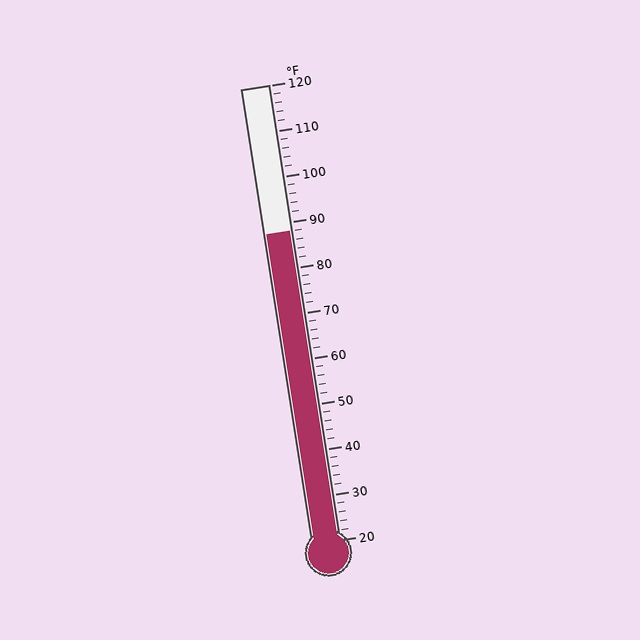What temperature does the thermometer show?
The thermometer shows approximately 88°F.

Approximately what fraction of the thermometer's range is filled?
The thermometer is filled to approximately 70% of its range.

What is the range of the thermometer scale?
The thermometer scale ranges from 20°F to 120°F.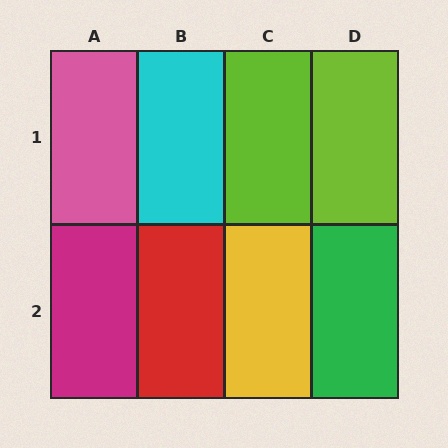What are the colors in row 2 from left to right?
Magenta, red, yellow, green.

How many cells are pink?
1 cell is pink.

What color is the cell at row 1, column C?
Lime.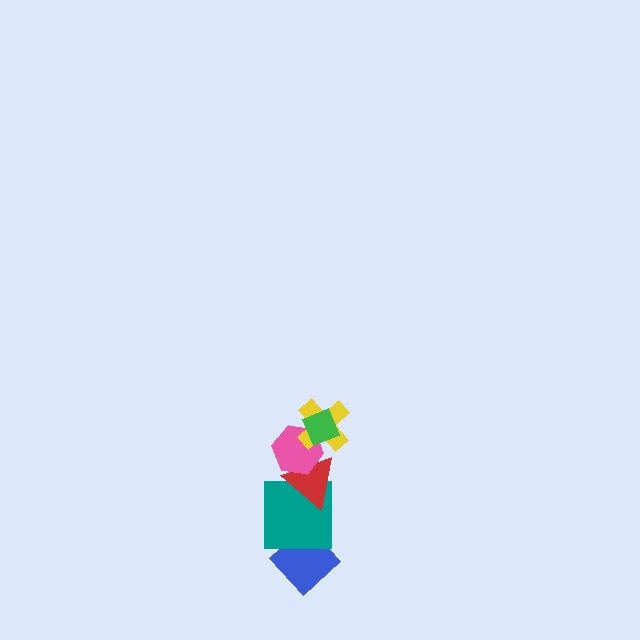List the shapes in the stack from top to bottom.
From top to bottom: the green diamond, the yellow cross, the pink hexagon, the red triangle, the teal square, the blue diamond.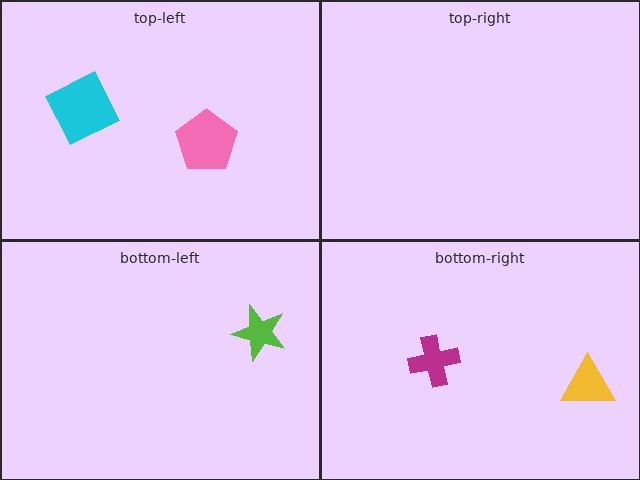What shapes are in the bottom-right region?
The yellow triangle, the magenta cross.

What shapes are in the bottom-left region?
The lime star.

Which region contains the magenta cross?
The bottom-right region.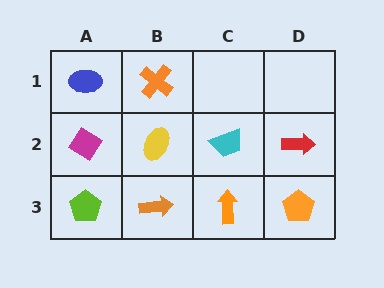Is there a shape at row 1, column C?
No, that cell is empty.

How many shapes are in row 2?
4 shapes.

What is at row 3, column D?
An orange pentagon.